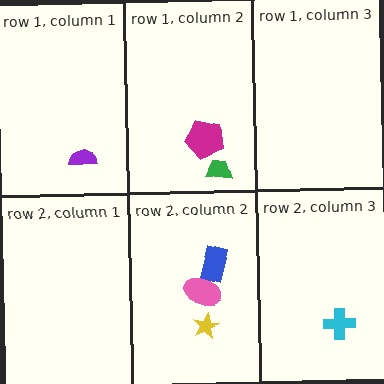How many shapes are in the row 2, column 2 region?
3.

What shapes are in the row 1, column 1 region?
The purple semicircle.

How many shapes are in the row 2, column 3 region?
1.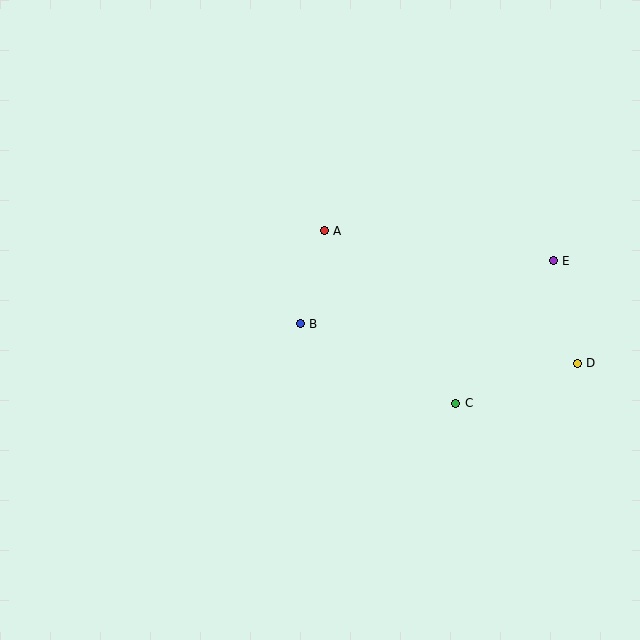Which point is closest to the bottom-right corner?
Point D is closest to the bottom-right corner.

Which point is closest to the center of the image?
Point B at (300, 324) is closest to the center.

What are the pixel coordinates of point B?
Point B is at (300, 324).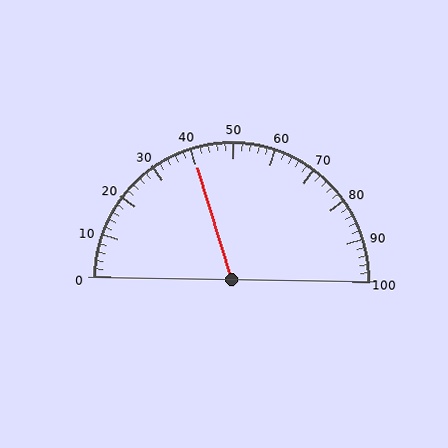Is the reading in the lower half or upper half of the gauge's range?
The reading is in the lower half of the range (0 to 100).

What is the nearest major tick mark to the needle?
The nearest major tick mark is 40.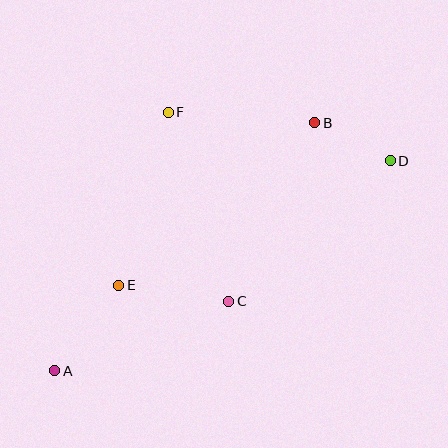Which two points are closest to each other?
Points B and D are closest to each other.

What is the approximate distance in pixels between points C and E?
The distance between C and E is approximately 111 pixels.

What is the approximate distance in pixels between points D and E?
The distance between D and E is approximately 299 pixels.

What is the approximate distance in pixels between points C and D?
The distance between C and D is approximately 214 pixels.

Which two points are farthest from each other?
Points A and D are farthest from each other.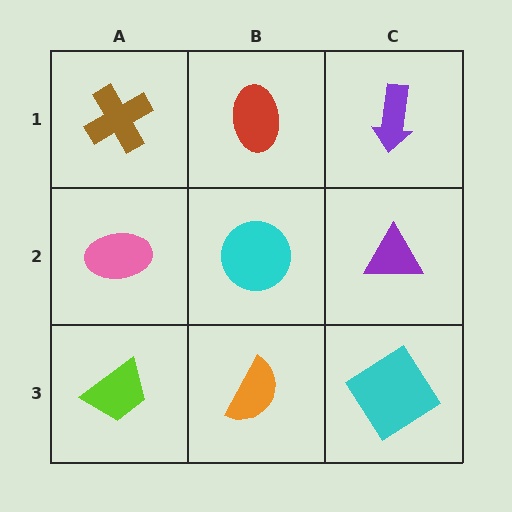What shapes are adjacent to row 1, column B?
A cyan circle (row 2, column B), a brown cross (row 1, column A), a purple arrow (row 1, column C).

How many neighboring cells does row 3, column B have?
3.